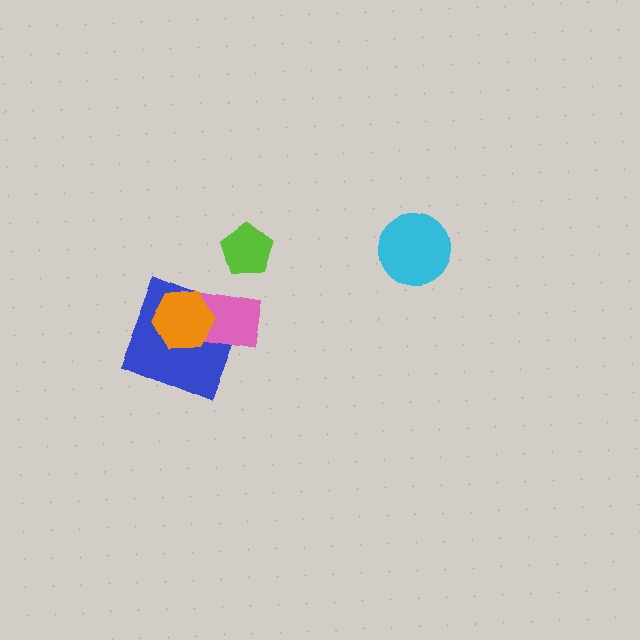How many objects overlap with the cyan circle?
0 objects overlap with the cyan circle.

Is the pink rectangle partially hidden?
Yes, it is partially covered by another shape.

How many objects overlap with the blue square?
2 objects overlap with the blue square.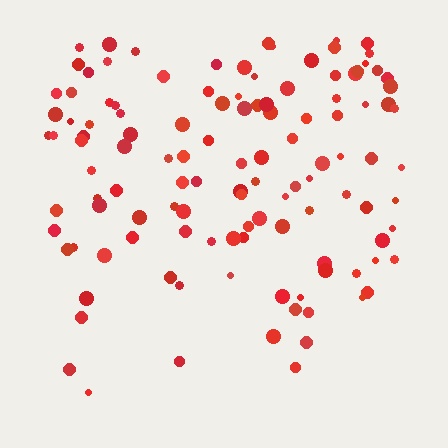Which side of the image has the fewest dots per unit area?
The bottom.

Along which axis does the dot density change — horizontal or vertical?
Vertical.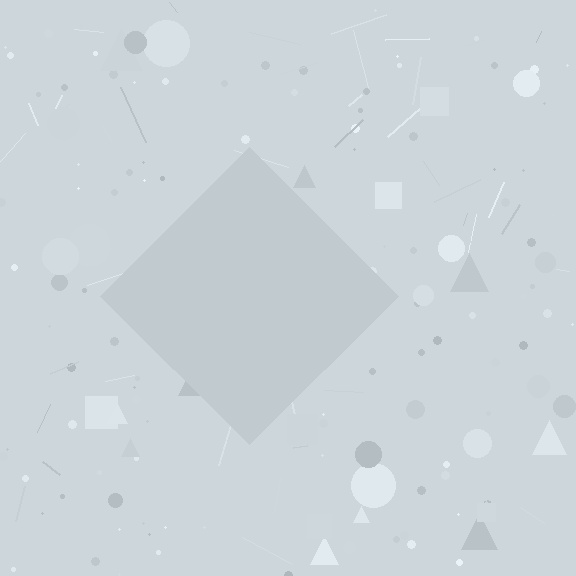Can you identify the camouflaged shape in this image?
The camouflaged shape is a diamond.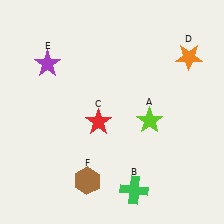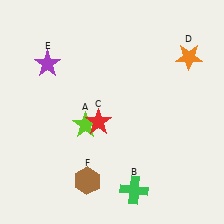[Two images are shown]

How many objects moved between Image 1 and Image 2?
1 object moved between the two images.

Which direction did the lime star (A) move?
The lime star (A) moved left.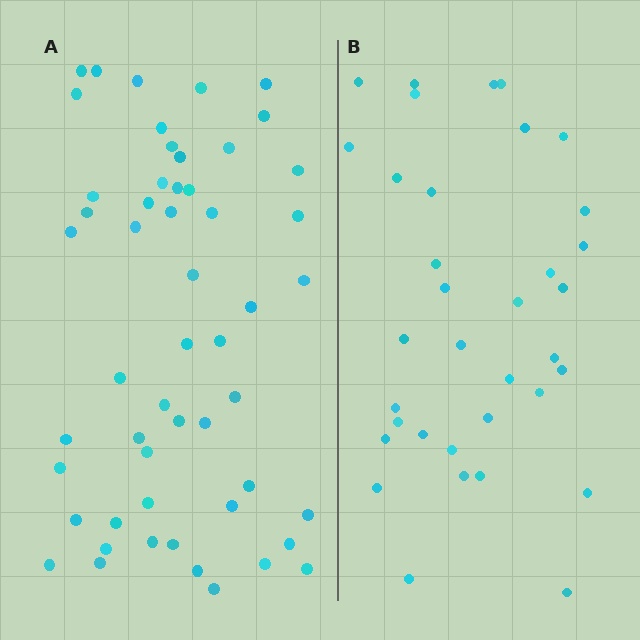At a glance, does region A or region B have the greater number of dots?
Region A (the left region) has more dots.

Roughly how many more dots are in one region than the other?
Region A has approximately 20 more dots than region B.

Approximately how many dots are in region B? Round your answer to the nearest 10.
About 40 dots. (The exact count is 35, which rounds to 40.)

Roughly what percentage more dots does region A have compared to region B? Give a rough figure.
About 50% more.